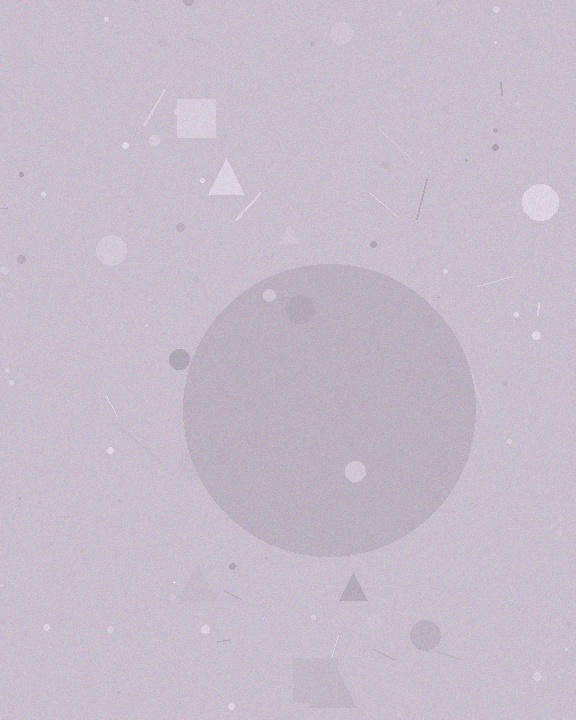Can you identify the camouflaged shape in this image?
The camouflaged shape is a circle.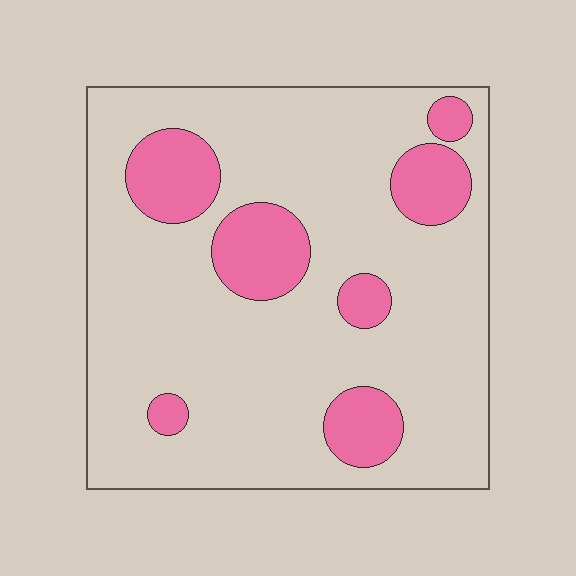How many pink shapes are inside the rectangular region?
7.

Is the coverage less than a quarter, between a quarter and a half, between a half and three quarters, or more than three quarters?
Less than a quarter.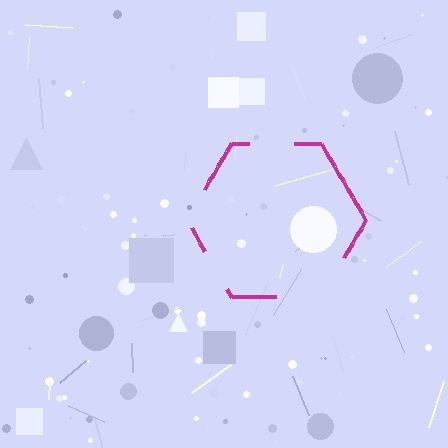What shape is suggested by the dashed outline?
The dashed outline suggests a hexagon.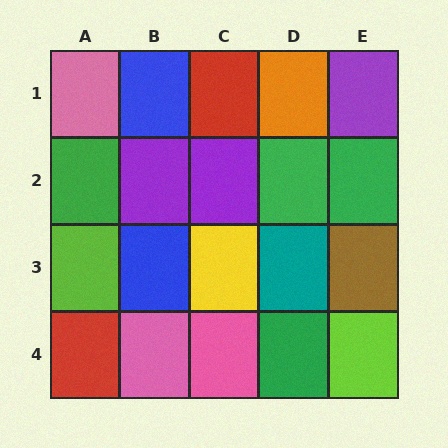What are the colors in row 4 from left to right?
Red, pink, pink, green, lime.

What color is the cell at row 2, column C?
Purple.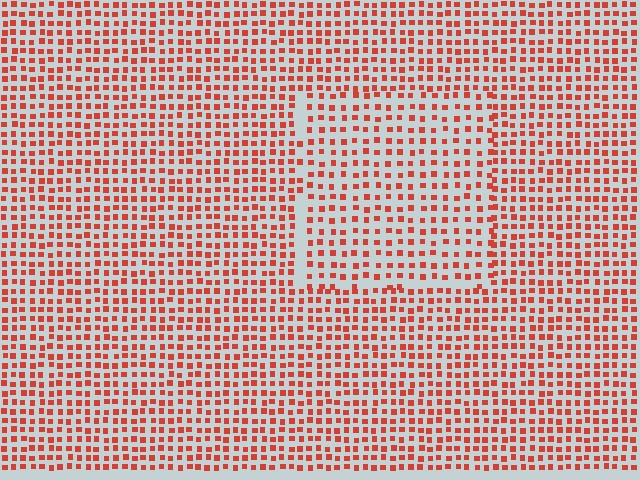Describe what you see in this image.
The image contains small red elements arranged at two different densities. A rectangle-shaped region is visible where the elements are less densely packed than the surrounding area.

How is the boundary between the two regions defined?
The boundary is defined by a change in element density (approximately 1.5x ratio). All elements are the same color, size, and shape.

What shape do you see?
I see a rectangle.